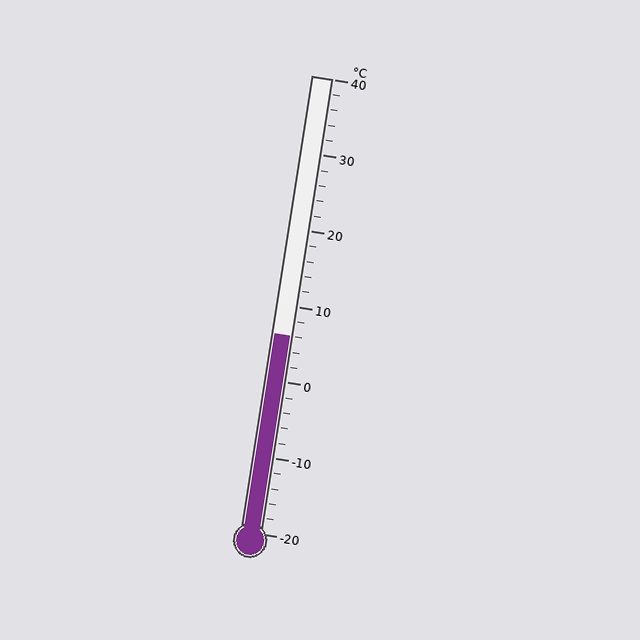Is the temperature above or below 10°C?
The temperature is below 10°C.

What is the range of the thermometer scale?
The thermometer scale ranges from -20°C to 40°C.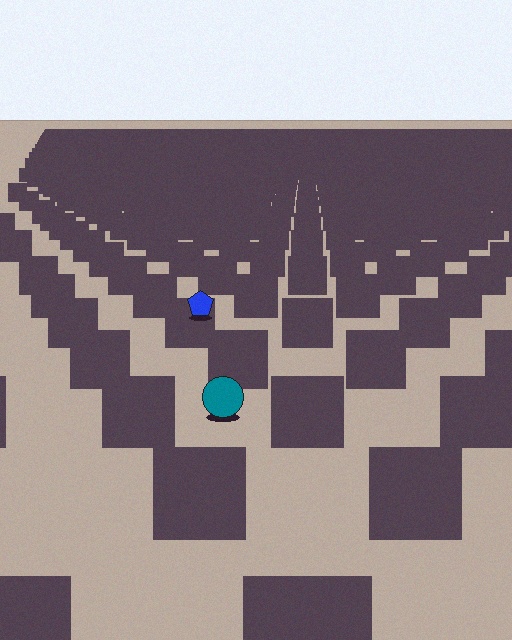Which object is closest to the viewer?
The teal circle is closest. The texture marks near it are larger and more spread out.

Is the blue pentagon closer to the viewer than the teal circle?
No. The teal circle is closer — you can tell from the texture gradient: the ground texture is coarser near it.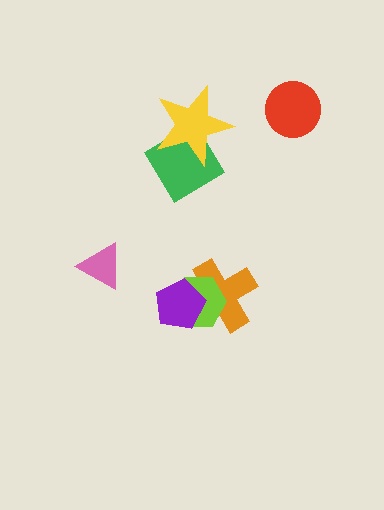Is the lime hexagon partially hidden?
Yes, it is partially covered by another shape.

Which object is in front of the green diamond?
The yellow star is in front of the green diamond.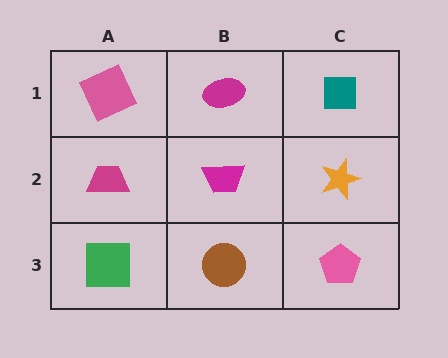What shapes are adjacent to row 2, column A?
A pink square (row 1, column A), a green square (row 3, column A), a magenta trapezoid (row 2, column B).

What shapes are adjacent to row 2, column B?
A magenta ellipse (row 1, column B), a brown circle (row 3, column B), a magenta trapezoid (row 2, column A), an orange star (row 2, column C).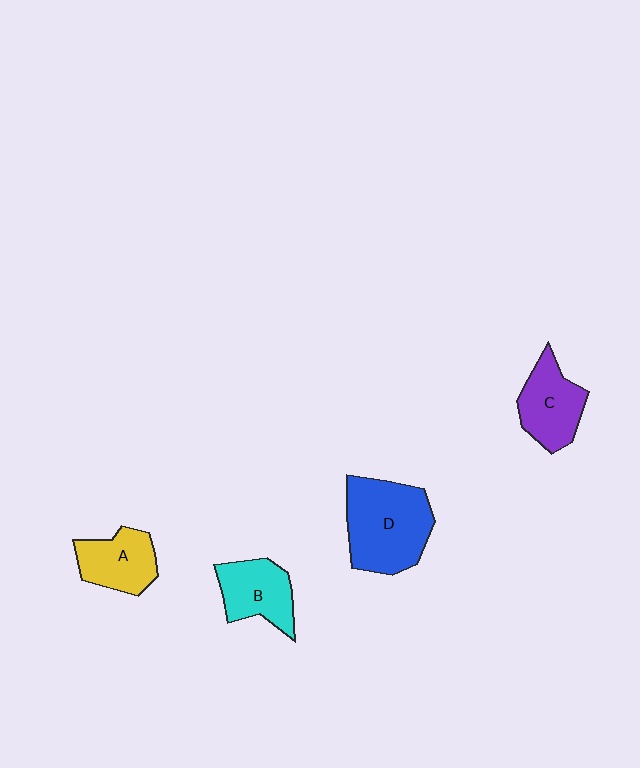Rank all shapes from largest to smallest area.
From largest to smallest: D (blue), C (purple), B (cyan), A (yellow).